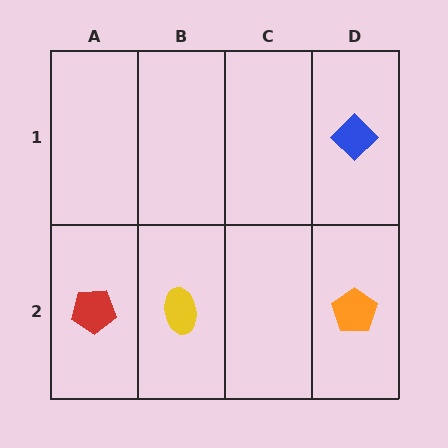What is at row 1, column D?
A blue diamond.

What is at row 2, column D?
An orange pentagon.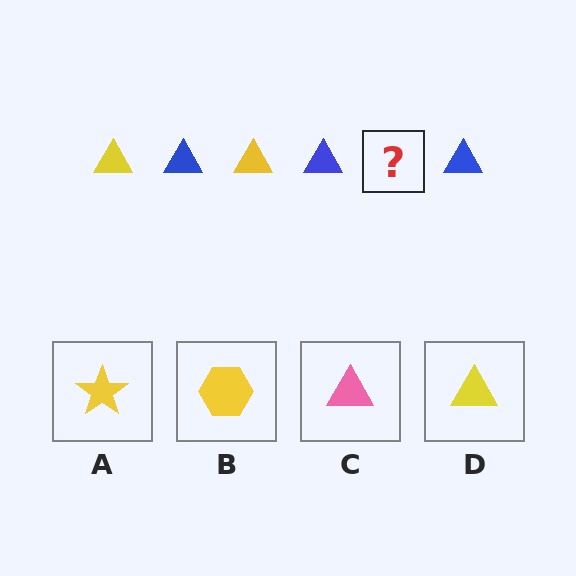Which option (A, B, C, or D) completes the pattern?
D.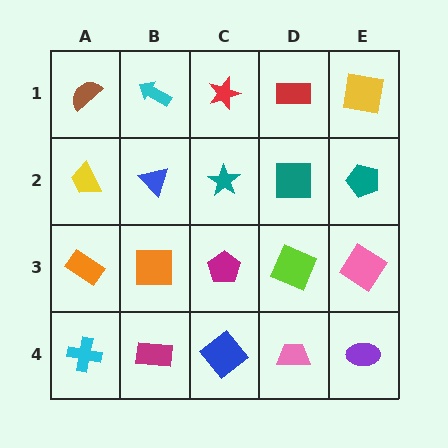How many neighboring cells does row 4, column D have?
3.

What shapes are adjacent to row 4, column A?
An orange rectangle (row 3, column A), a magenta rectangle (row 4, column B).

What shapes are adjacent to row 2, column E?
A yellow square (row 1, column E), a pink diamond (row 3, column E), a teal square (row 2, column D).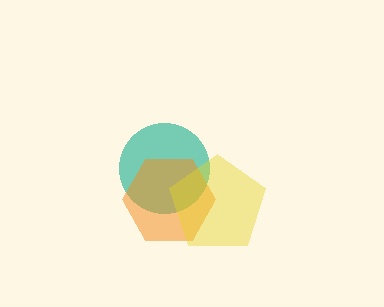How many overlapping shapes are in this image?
There are 3 overlapping shapes in the image.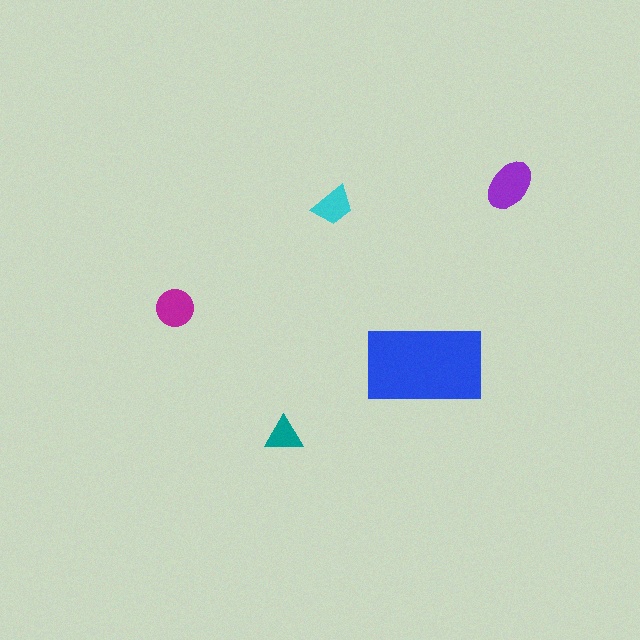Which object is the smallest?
The teal triangle.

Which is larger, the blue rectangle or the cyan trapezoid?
The blue rectangle.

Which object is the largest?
The blue rectangle.